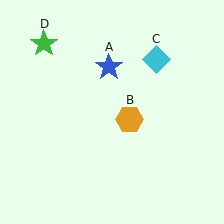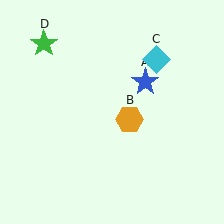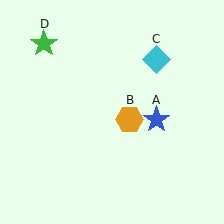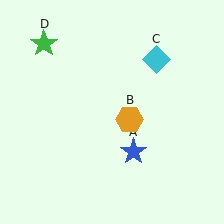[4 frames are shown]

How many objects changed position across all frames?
1 object changed position: blue star (object A).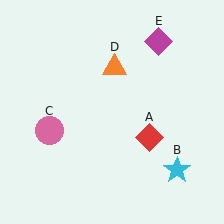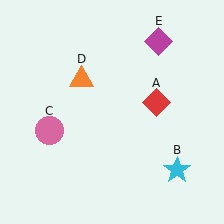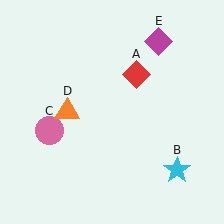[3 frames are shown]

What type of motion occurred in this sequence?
The red diamond (object A), orange triangle (object D) rotated counterclockwise around the center of the scene.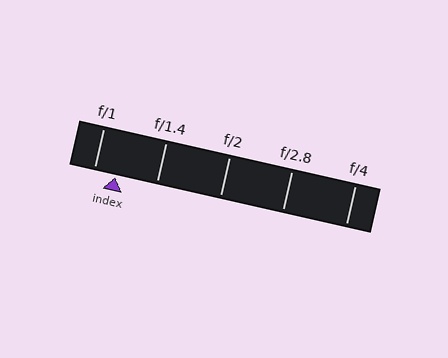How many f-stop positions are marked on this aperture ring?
There are 5 f-stop positions marked.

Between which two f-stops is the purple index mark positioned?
The index mark is between f/1 and f/1.4.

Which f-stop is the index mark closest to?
The index mark is closest to f/1.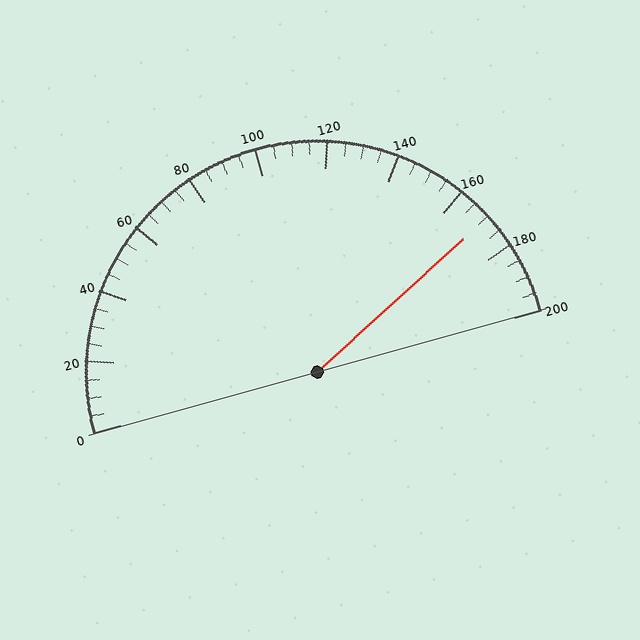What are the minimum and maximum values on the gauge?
The gauge ranges from 0 to 200.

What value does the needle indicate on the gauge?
The needle indicates approximately 170.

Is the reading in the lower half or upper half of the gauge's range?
The reading is in the upper half of the range (0 to 200).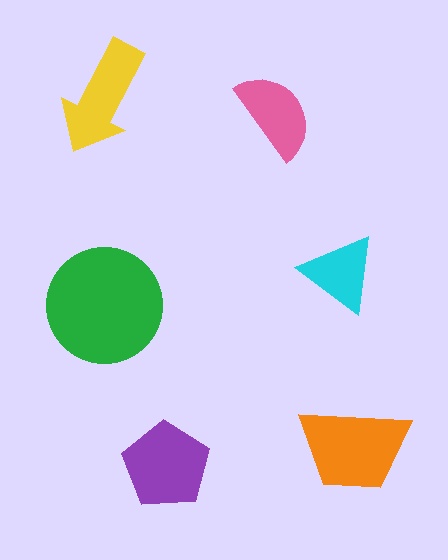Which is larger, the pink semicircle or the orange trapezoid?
The orange trapezoid.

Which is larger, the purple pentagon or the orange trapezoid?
The orange trapezoid.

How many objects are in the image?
There are 6 objects in the image.